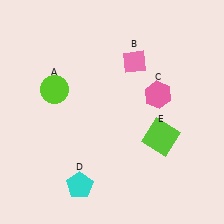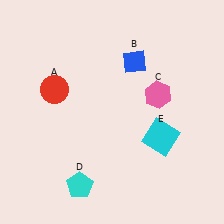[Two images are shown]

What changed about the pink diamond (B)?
In Image 1, B is pink. In Image 2, it changed to blue.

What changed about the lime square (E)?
In Image 1, E is lime. In Image 2, it changed to cyan.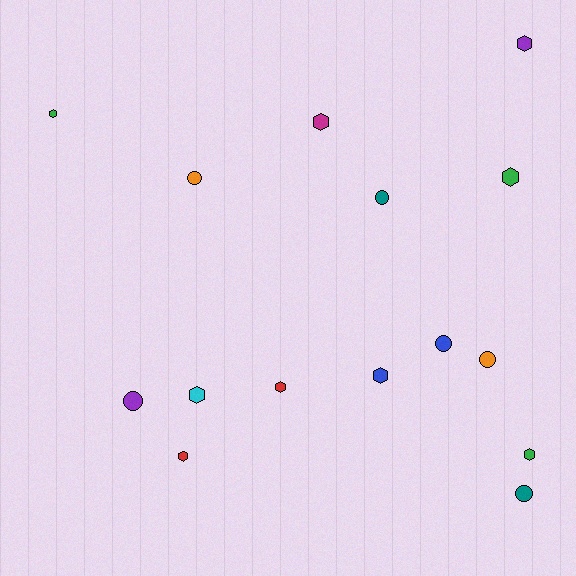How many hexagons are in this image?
There are 9 hexagons.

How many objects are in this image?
There are 15 objects.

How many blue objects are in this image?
There are 2 blue objects.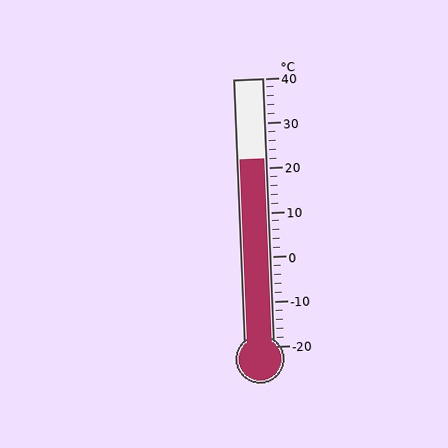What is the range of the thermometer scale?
The thermometer scale ranges from -20°C to 40°C.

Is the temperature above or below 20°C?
The temperature is above 20°C.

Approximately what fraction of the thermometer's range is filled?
The thermometer is filled to approximately 70% of its range.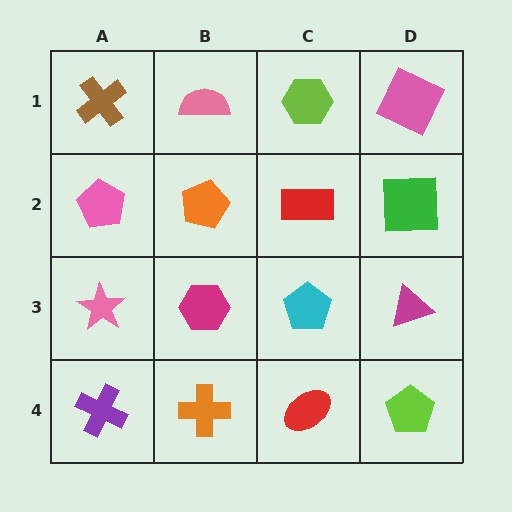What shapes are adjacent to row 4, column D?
A magenta triangle (row 3, column D), a red ellipse (row 4, column C).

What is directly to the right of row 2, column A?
An orange pentagon.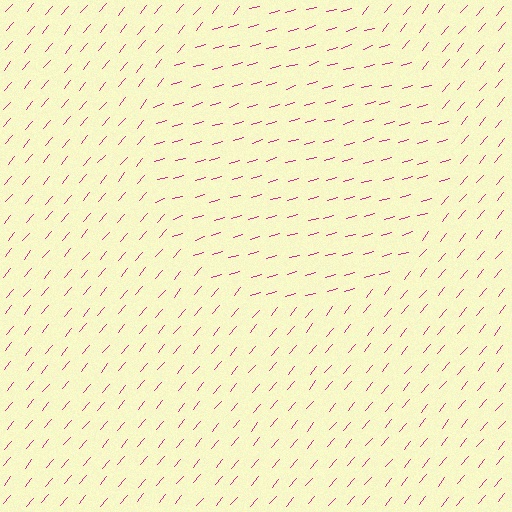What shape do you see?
I see a circle.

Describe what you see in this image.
The image is filled with small magenta line segments. A circle region in the image has lines oriented differently from the surrounding lines, creating a visible texture boundary.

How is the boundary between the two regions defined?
The boundary is defined purely by a change in line orientation (approximately 34 degrees difference). All lines are the same color and thickness.